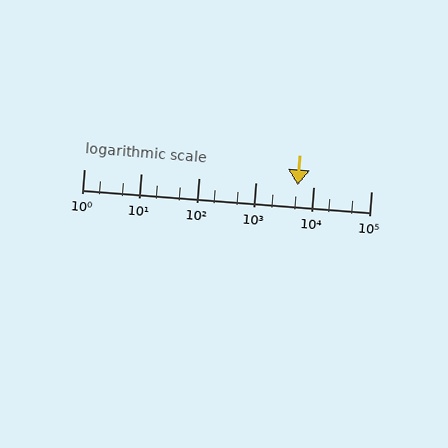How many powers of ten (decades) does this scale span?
The scale spans 5 decades, from 1 to 100000.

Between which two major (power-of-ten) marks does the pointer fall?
The pointer is between 1000 and 10000.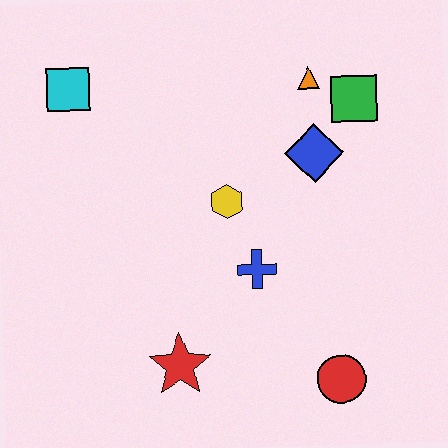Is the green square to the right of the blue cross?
Yes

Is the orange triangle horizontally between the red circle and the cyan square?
Yes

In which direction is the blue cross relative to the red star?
The blue cross is above the red star.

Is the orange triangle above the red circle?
Yes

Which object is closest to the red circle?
The blue cross is closest to the red circle.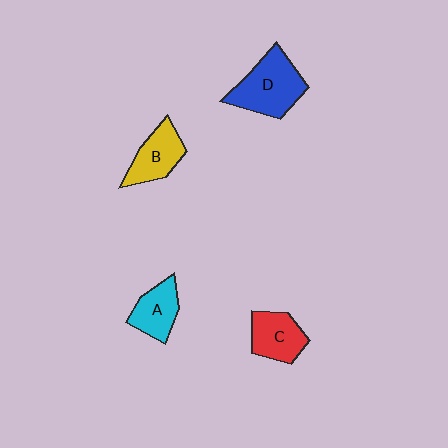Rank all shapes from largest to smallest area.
From largest to smallest: D (blue), C (red), B (yellow), A (cyan).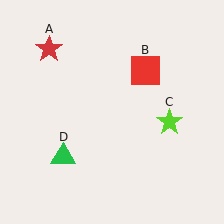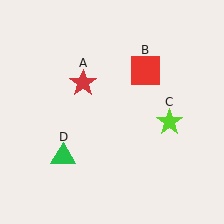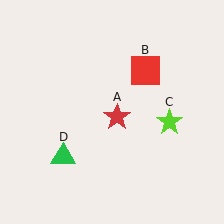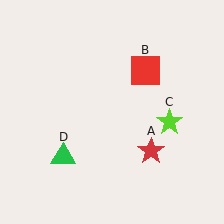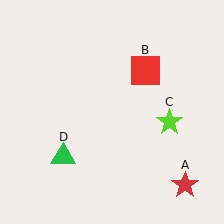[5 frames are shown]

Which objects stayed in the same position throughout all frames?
Red square (object B) and lime star (object C) and green triangle (object D) remained stationary.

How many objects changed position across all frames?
1 object changed position: red star (object A).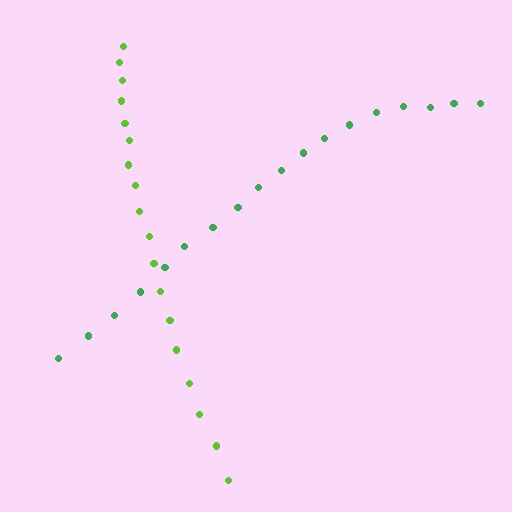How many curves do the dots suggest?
There are 2 distinct paths.